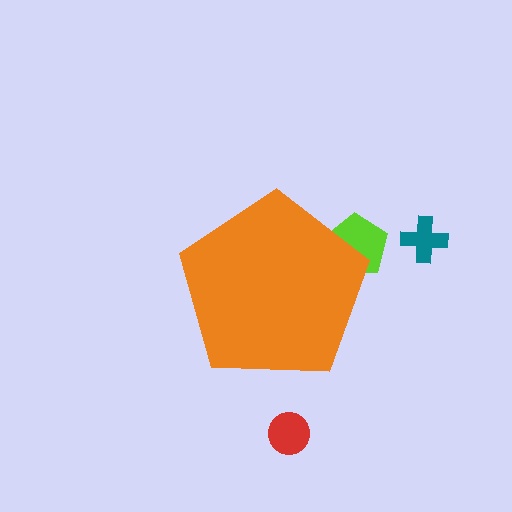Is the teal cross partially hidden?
No, the teal cross is fully visible.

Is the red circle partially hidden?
No, the red circle is fully visible.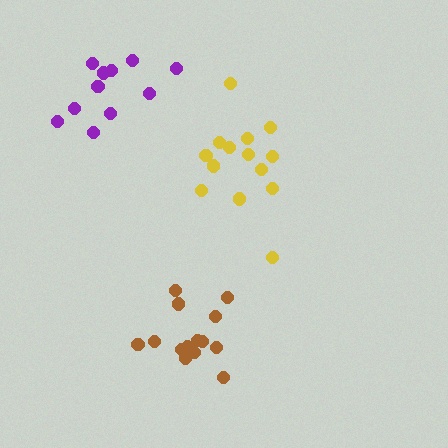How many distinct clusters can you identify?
There are 3 distinct clusters.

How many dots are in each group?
Group 1: 14 dots, Group 2: 15 dots, Group 3: 11 dots (40 total).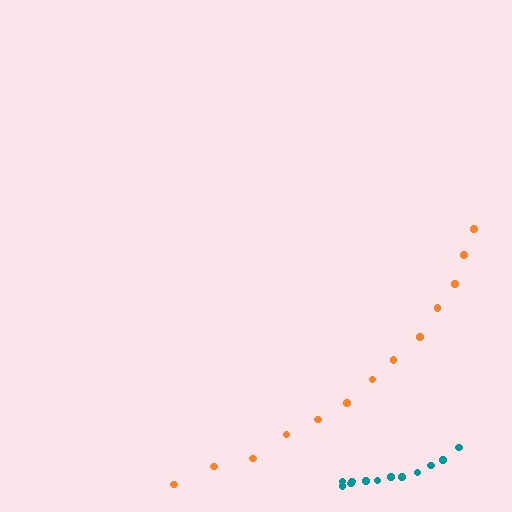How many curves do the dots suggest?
There are 2 distinct paths.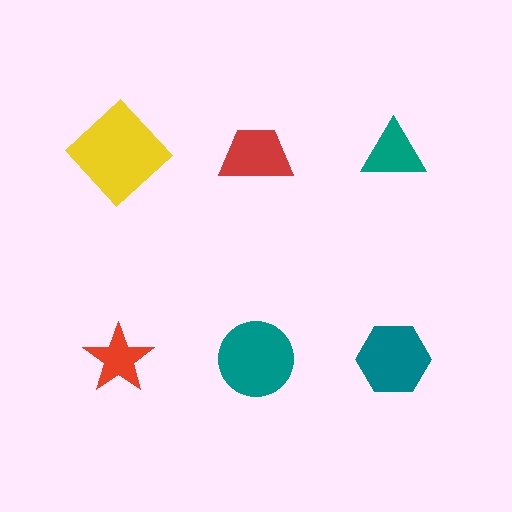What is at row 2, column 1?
A red star.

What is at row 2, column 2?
A teal circle.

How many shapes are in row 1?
3 shapes.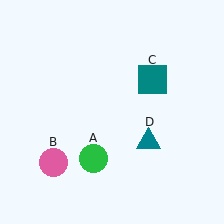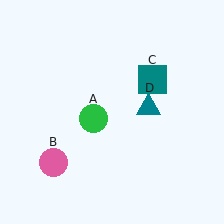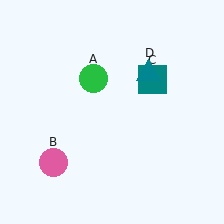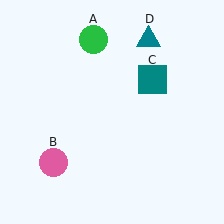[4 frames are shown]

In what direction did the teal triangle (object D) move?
The teal triangle (object D) moved up.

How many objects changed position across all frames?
2 objects changed position: green circle (object A), teal triangle (object D).